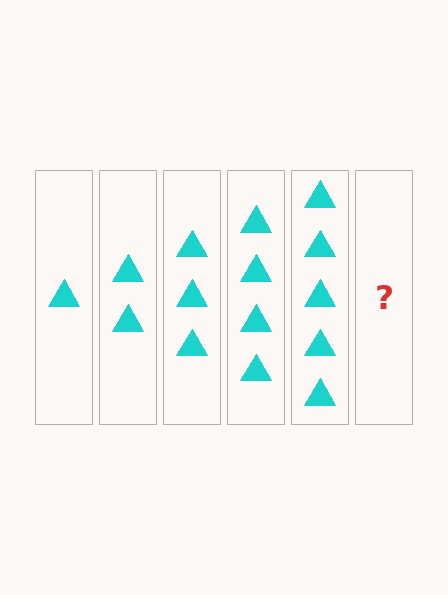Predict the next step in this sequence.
The next step is 6 triangles.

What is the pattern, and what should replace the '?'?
The pattern is that each step adds one more triangle. The '?' should be 6 triangles.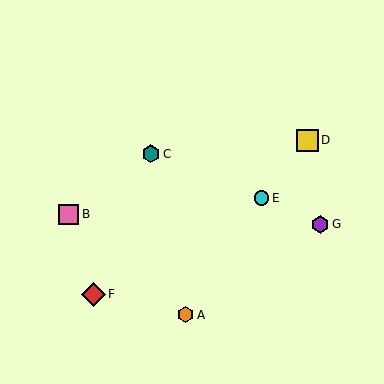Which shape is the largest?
The red diamond (labeled F) is the largest.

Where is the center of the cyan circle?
The center of the cyan circle is at (262, 198).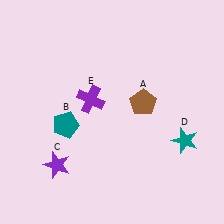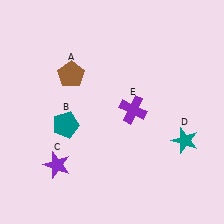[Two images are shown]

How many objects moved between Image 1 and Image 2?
2 objects moved between the two images.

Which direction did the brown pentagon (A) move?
The brown pentagon (A) moved left.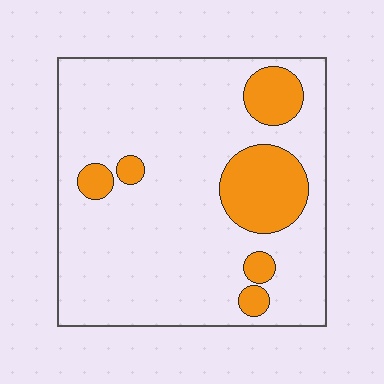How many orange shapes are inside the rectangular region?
6.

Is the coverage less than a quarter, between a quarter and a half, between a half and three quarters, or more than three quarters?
Less than a quarter.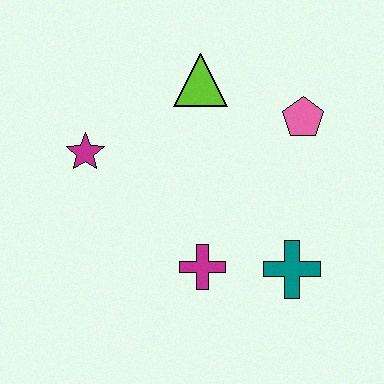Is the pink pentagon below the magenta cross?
No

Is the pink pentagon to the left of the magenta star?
No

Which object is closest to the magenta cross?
The teal cross is closest to the magenta cross.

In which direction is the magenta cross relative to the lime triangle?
The magenta cross is below the lime triangle.